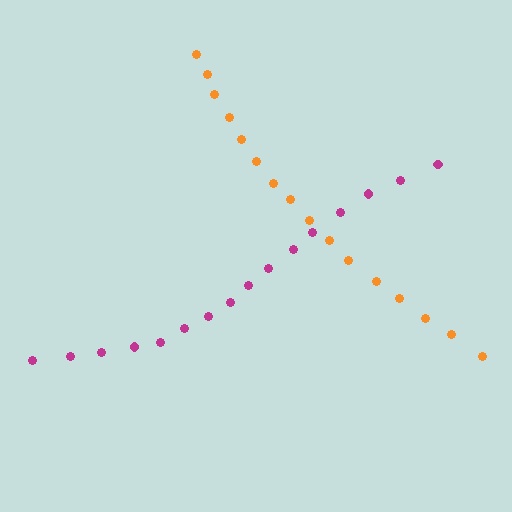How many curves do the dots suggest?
There are 2 distinct paths.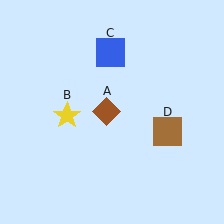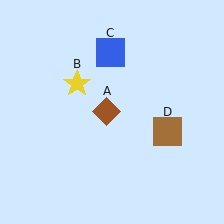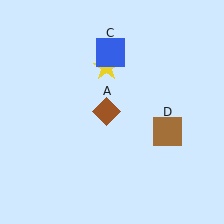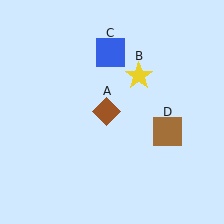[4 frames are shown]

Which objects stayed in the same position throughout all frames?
Brown diamond (object A) and blue square (object C) and brown square (object D) remained stationary.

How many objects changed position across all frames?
1 object changed position: yellow star (object B).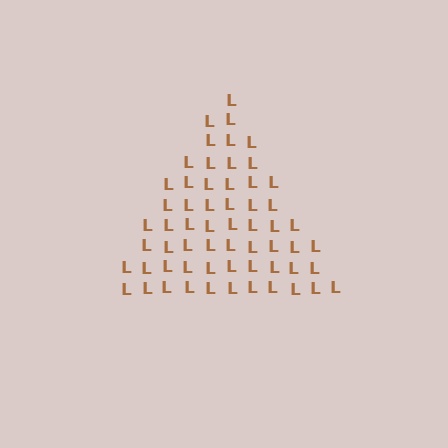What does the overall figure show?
The overall figure shows a triangle.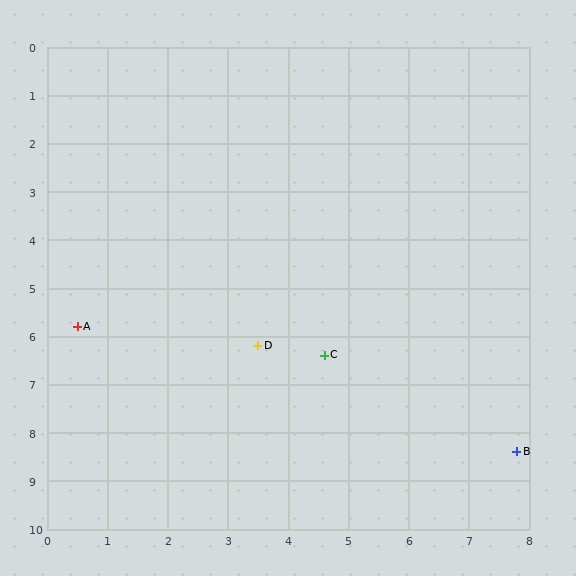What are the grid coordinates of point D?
Point D is at approximately (3.5, 6.2).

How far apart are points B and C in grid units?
Points B and C are about 3.8 grid units apart.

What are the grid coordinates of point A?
Point A is at approximately (0.5, 5.8).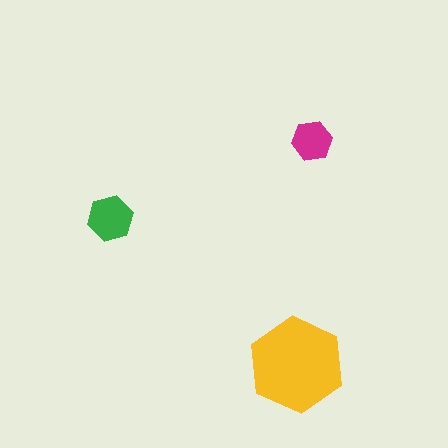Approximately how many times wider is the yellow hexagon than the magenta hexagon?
About 2.5 times wider.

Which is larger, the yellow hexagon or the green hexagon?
The yellow one.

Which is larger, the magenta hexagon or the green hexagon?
The green one.